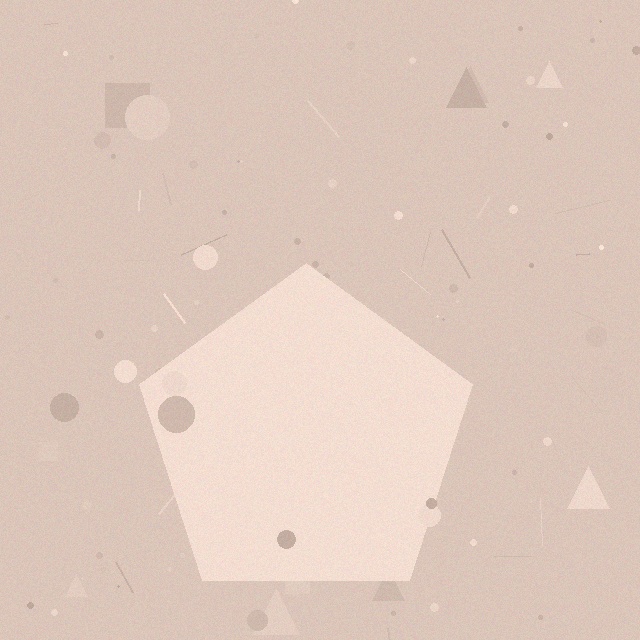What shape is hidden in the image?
A pentagon is hidden in the image.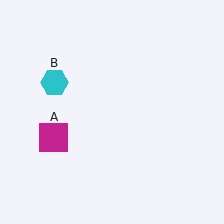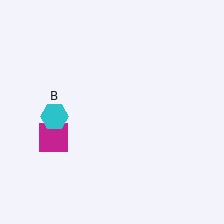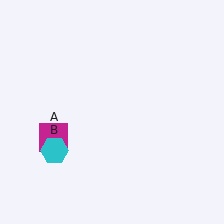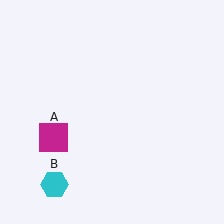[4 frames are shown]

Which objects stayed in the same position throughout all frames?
Magenta square (object A) remained stationary.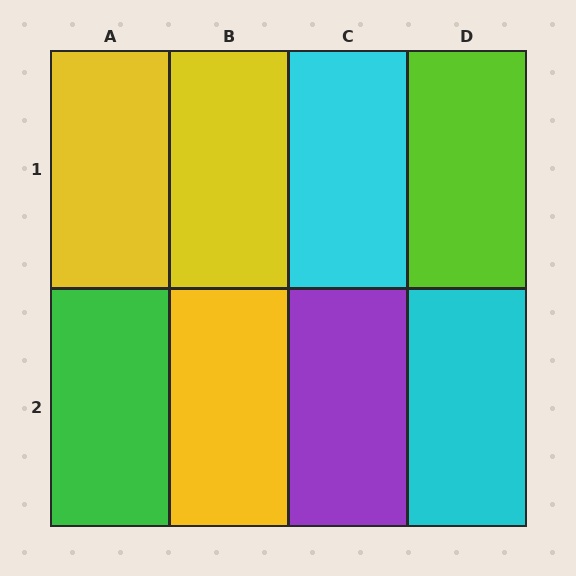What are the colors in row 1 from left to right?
Yellow, yellow, cyan, lime.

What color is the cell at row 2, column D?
Cyan.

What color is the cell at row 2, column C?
Purple.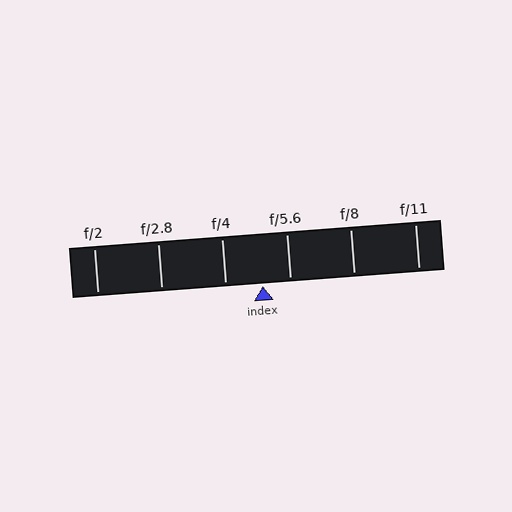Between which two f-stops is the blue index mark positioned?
The index mark is between f/4 and f/5.6.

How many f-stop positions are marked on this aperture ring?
There are 6 f-stop positions marked.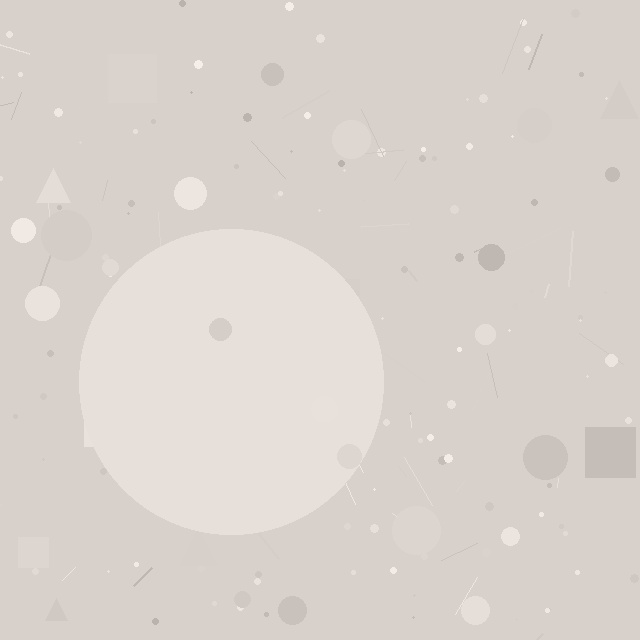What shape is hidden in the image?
A circle is hidden in the image.